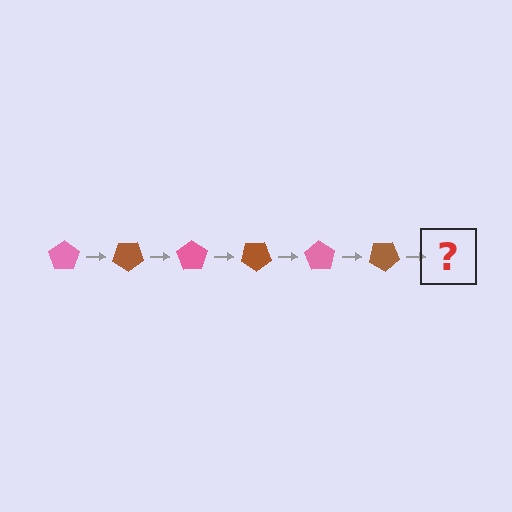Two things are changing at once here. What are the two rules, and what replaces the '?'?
The two rules are that it rotates 35 degrees each step and the color cycles through pink and brown. The '?' should be a pink pentagon, rotated 210 degrees from the start.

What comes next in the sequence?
The next element should be a pink pentagon, rotated 210 degrees from the start.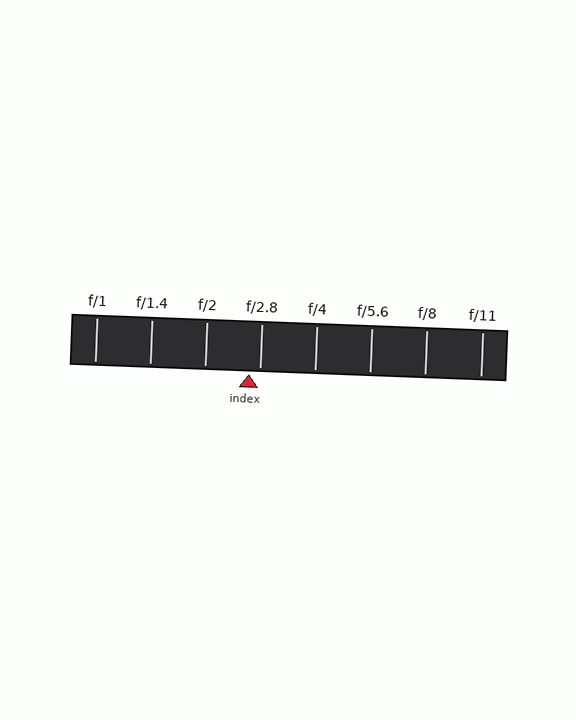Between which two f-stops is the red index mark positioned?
The index mark is between f/2 and f/2.8.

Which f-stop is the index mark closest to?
The index mark is closest to f/2.8.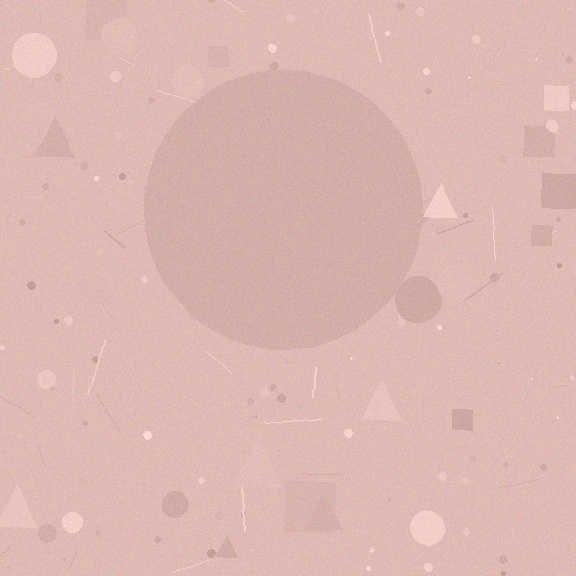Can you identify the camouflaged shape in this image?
The camouflaged shape is a circle.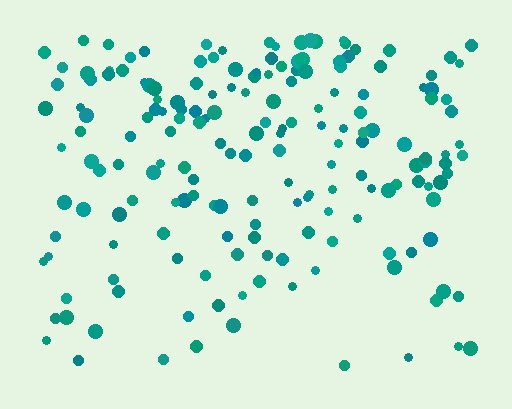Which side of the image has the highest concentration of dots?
The top.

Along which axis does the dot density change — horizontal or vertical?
Vertical.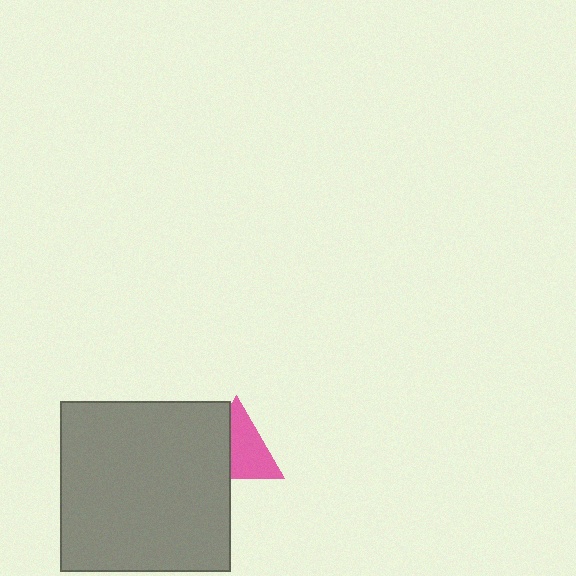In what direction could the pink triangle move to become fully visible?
The pink triangle could move right. That would shift it out from behind the gray square entirely.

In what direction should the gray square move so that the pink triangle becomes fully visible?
The gray square should move left. That is the shortest direction to clear the overlap and leave the pink triangle fully visible.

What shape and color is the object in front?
The object in front is a gray square.